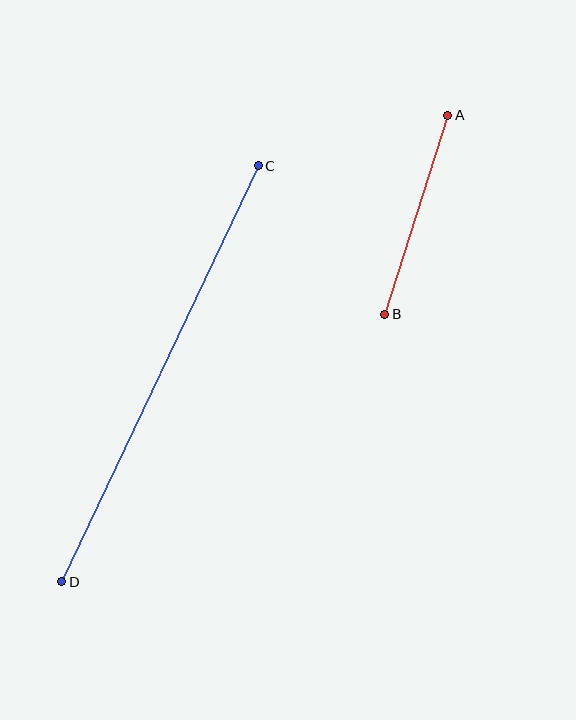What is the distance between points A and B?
The distance is approximately 209 pixels.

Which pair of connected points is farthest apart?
Points C and D are farthest apart.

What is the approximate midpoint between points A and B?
The midpoint is at approximately (416, 215) pixels.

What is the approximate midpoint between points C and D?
The midpoint is at approximately (160, 374) pixels.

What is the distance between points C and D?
The distance is approximately 460 pixels.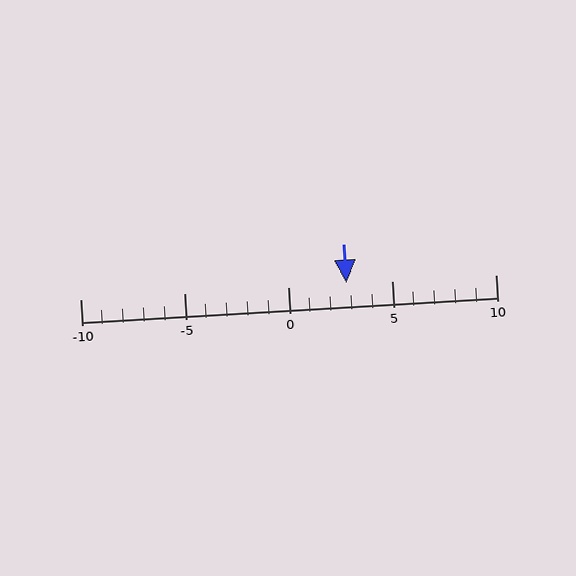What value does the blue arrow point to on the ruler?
The blue arrow points to approximately 3.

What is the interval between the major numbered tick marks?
The major tick marks are spaced 5 units apart.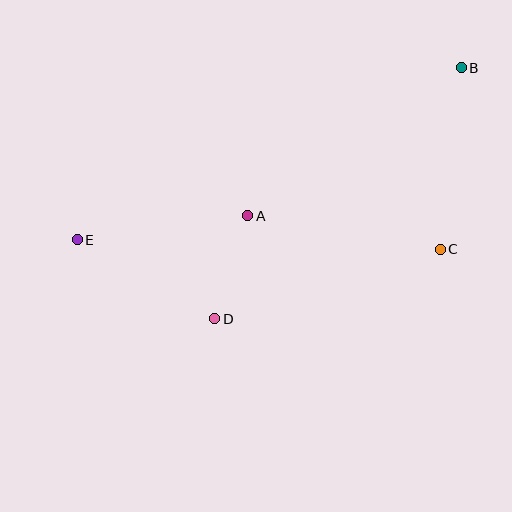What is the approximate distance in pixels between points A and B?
The distance between A and B is approximately 260 pixels.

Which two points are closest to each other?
Points A and D are closest to each other.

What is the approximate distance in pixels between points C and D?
The distance between C and D is approximately 236 pixels.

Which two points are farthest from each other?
Points B and E are farthest from each other.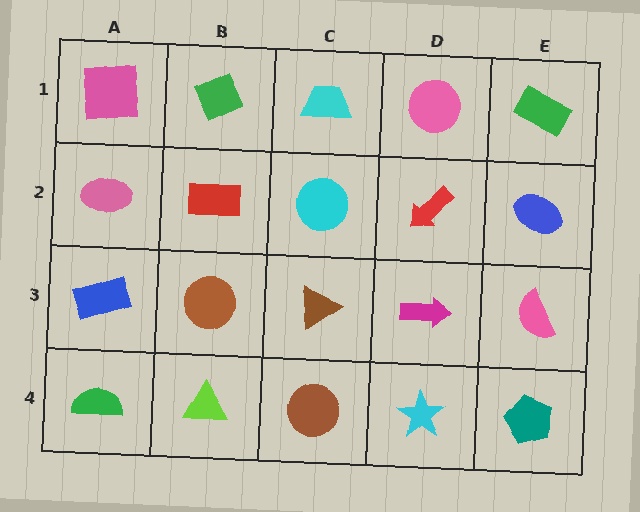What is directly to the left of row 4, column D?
A brown circle.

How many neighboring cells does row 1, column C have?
3.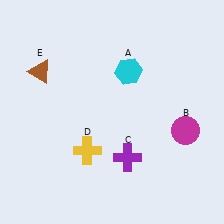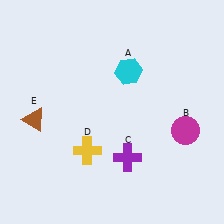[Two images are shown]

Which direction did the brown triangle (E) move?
The brown triangle (E) moved down.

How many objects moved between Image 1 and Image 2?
1 object moved between the two images.